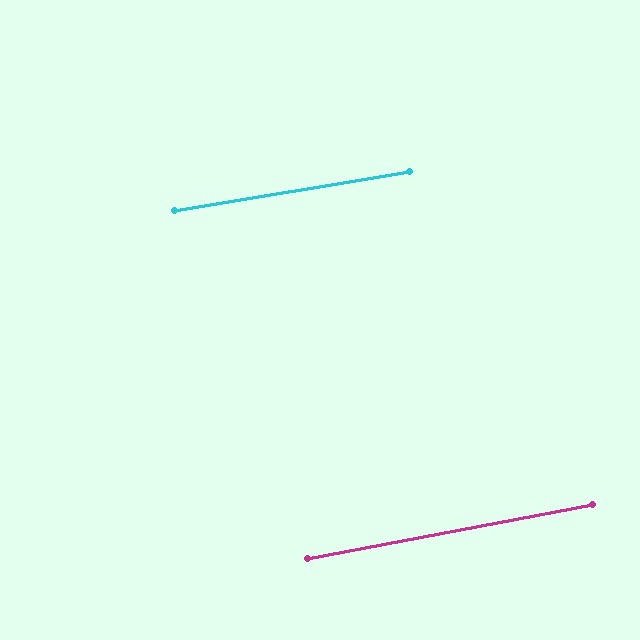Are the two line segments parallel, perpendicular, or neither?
Parallel — their directions differ by only 1.2°.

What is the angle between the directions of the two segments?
Approximately 1 degree.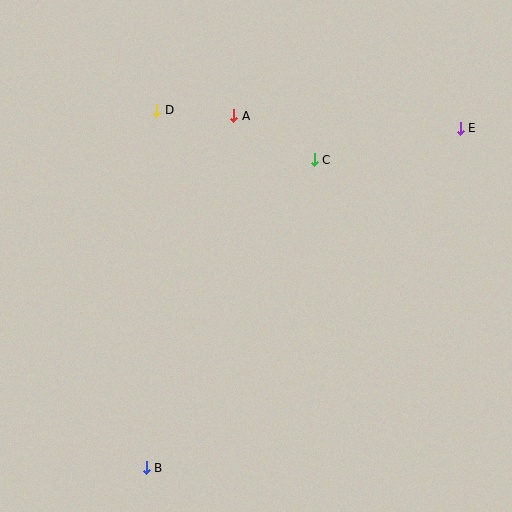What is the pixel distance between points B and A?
The distance between B and A is 363 pixels.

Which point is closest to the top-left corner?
Point D is closest to the top-left corner.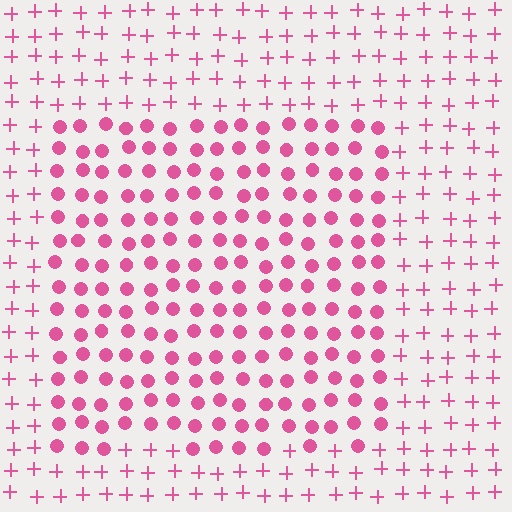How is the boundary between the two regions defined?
The boundary is defined by a change in element shape: circles inside vs. plus signs outside. All elements share the same color and spacing.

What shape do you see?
I see a rectangle.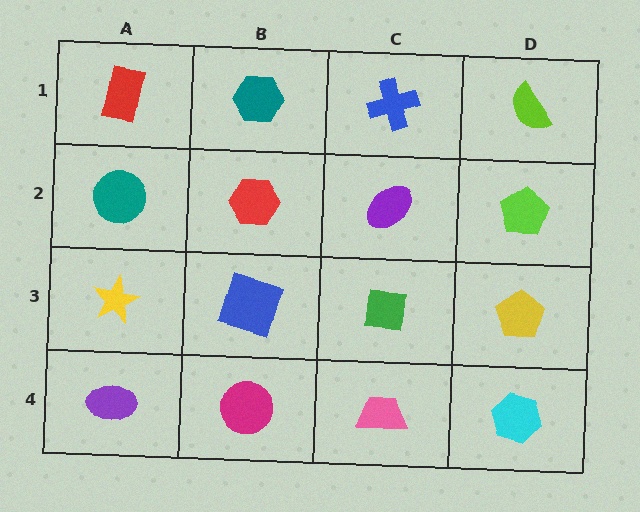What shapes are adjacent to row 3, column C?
A purple ellipse (row 2, column C), a pink trapezoid (row 4, column C), a blue square (row 3, column B), a yellow pentagon (row 3, column D).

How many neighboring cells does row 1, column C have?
3.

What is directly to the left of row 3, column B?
A yellow star.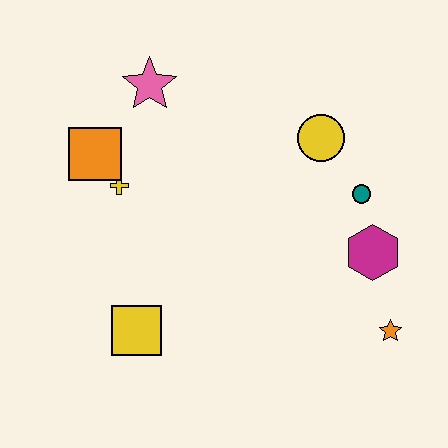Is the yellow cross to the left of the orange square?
No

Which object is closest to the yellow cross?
The orange square is closest to the yellow cross.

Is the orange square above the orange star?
Yes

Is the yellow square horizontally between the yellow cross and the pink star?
Yes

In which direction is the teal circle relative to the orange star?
The teal circle is above the orange star.